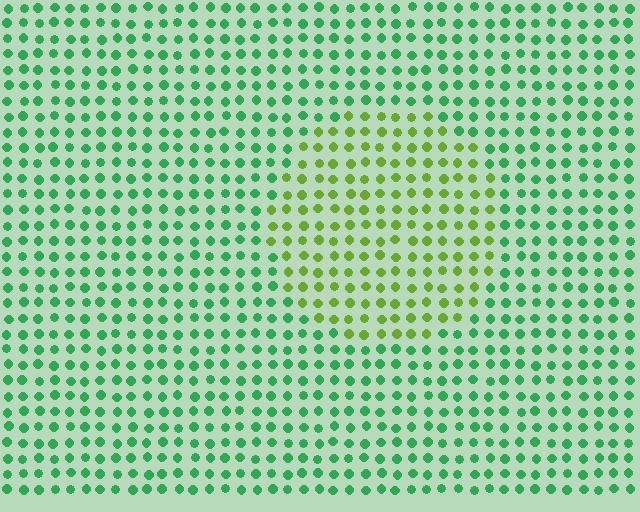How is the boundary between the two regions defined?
The boundary is defined purely by a slight shift in hue (about 47 degrees). Spacing, size, and orientation are identical on both sides.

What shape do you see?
I see a circle.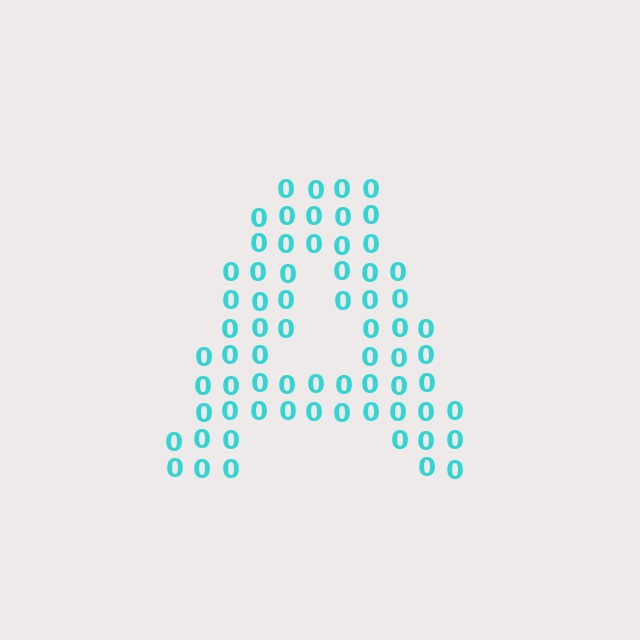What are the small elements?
The small elements are digit 0's.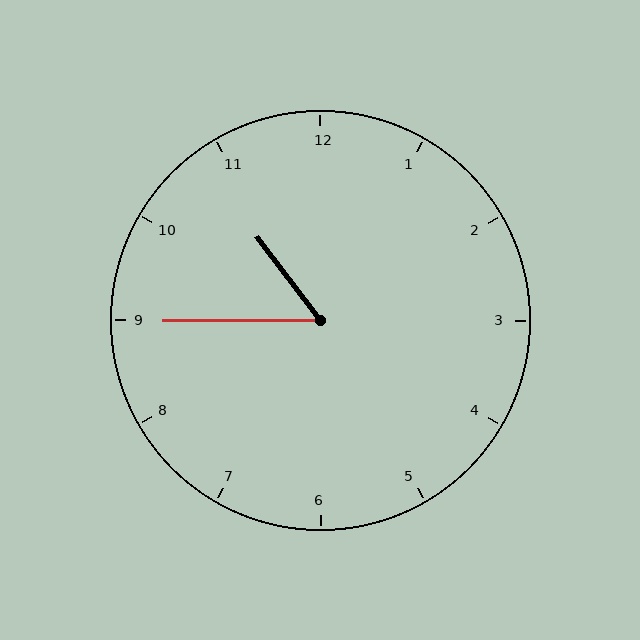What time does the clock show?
10:45.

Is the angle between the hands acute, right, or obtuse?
It is acute.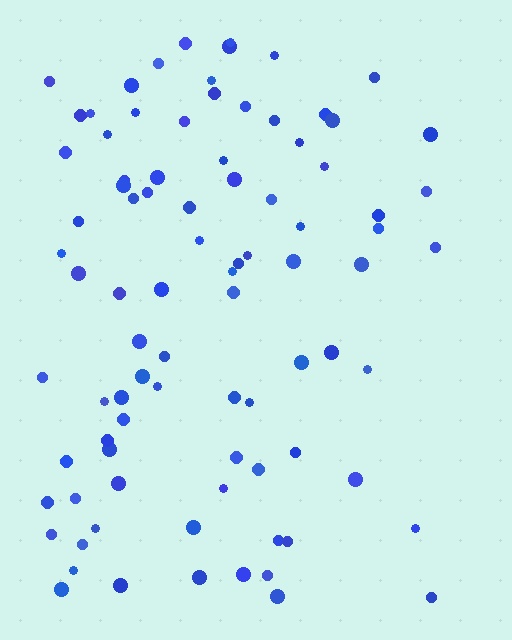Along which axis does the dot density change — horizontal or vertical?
Horizontal.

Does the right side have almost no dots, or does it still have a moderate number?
Still a moderate number, just noticeably fewer than the left.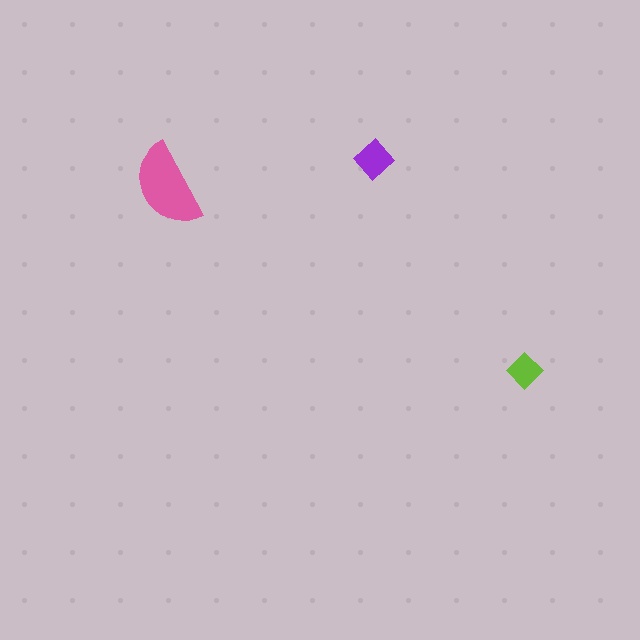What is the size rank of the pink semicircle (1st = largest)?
1st.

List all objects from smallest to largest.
The lime diamond, the purple diamond, the pink semicircle.